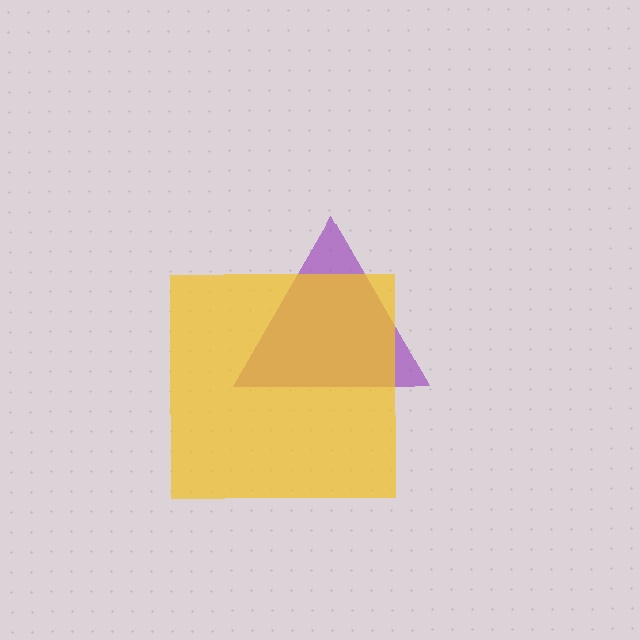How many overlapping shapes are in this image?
There are 2 overlapping shapes in the image.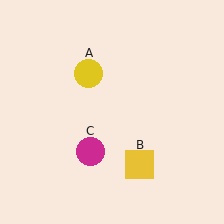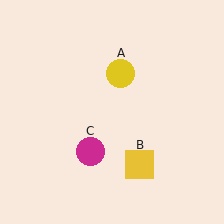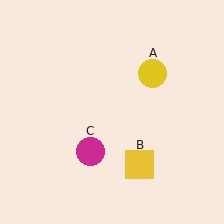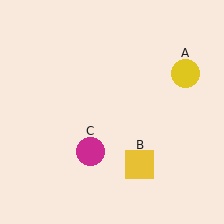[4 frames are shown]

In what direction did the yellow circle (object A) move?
The yellow circle (object A) moved right.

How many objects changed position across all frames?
1 object changed position: yellow circle (object A).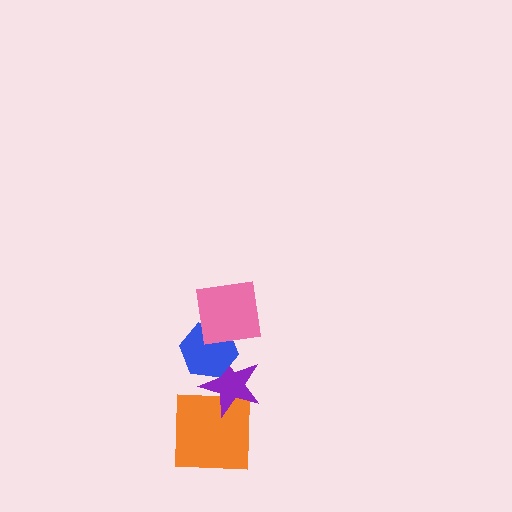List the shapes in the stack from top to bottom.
From top to bottom: the pink square, the blue hexagon, the purple star, the orange square.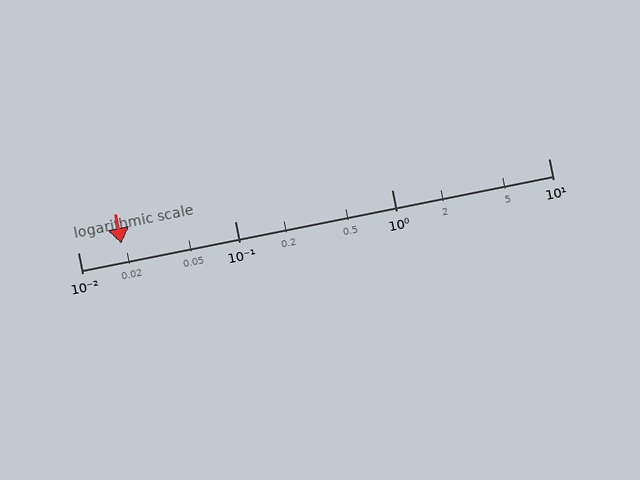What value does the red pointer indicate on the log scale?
The pointer indicates approximately 0.019.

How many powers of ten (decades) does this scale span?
The scale spans 3 decades, from 0.01 to 10.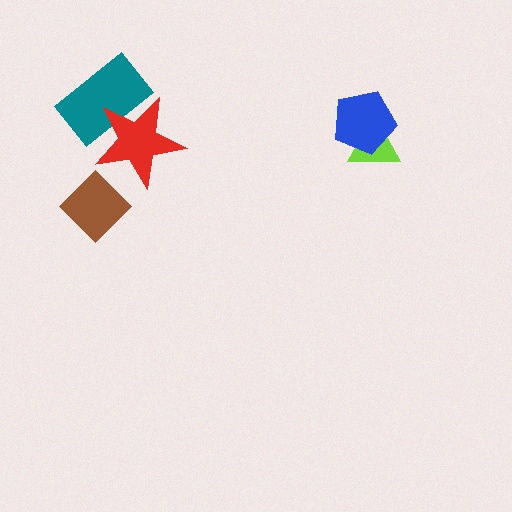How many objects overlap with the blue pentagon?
1 object overlaps with the blue pentagon.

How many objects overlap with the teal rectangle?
1 object overlaps with the teal rectangle.